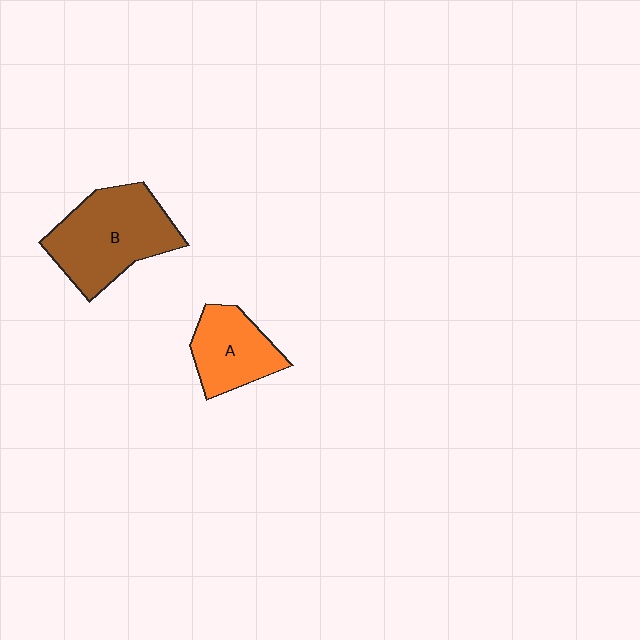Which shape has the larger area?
Shape B (brown).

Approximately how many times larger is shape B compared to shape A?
Approximately 1.6 times.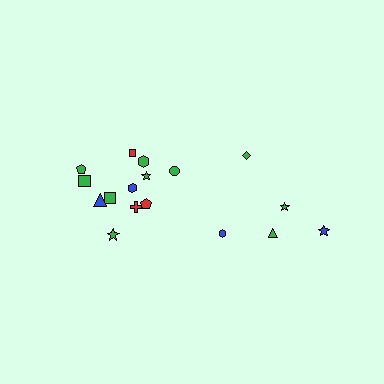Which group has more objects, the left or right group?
The left group.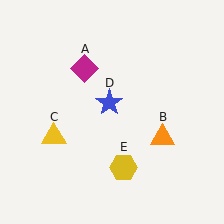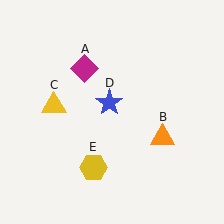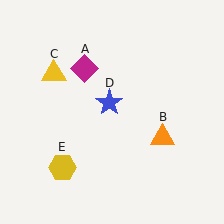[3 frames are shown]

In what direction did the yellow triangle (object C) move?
The yellow triangle (object C) moved up.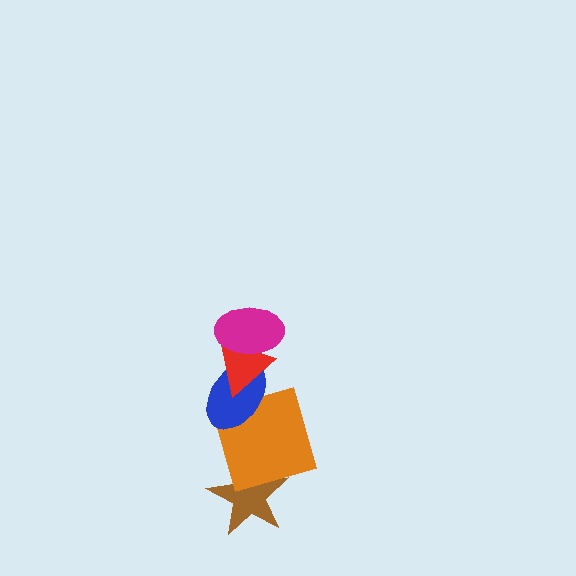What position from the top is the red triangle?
The red triangle is 2nd from the top.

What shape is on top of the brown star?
The orange square is on top of the brown star.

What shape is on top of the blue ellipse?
The red triangle is on top of the blue ellipse.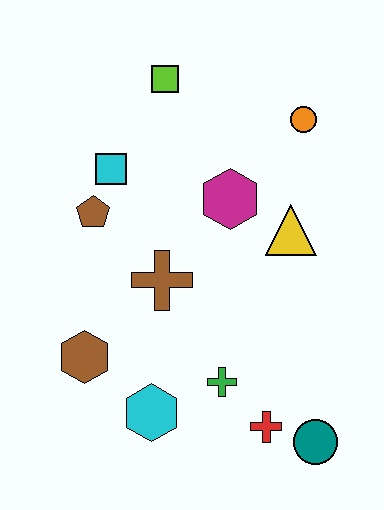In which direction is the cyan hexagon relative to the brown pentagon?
The cyan hexagon is below the brown pentagon.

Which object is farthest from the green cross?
The lime square is farthest from the green cross.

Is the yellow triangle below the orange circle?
Yes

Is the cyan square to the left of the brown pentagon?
No